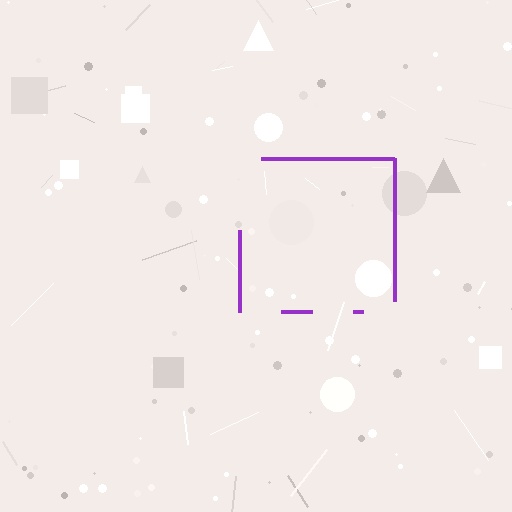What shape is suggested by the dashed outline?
The dashed outline suggests a square.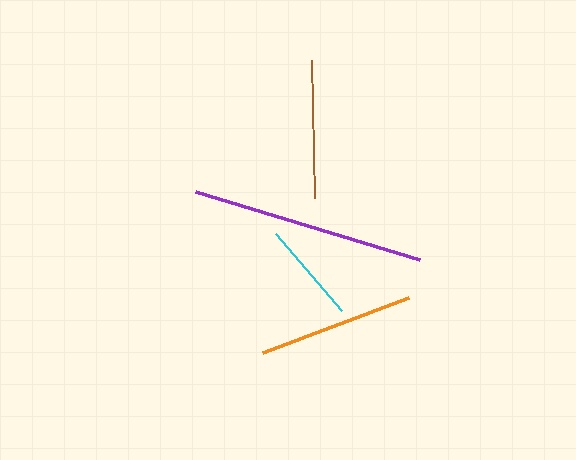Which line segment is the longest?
The purple line is the longest at approximately 235 pixels.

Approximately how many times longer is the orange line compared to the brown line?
The orange line is approximately 1.1 times the length of the brown line.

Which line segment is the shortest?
The cyan line is the shortest at approximately 102 pixels.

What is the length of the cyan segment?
The cyan segment is approximately 102 pixels long.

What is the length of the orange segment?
The orange segment is approximately 157 pixels long.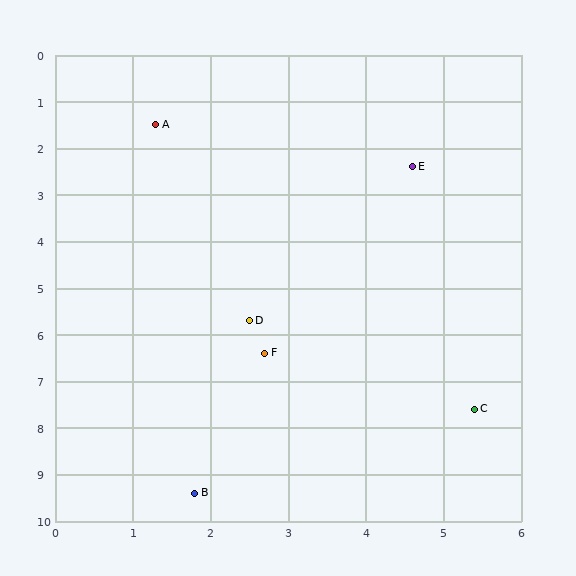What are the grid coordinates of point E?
Point E is at approximately (4.6, 2.4).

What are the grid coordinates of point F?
Point F is at approximately (2.7, 6.4).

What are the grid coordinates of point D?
Point D is at approximately (2.5, 5.7).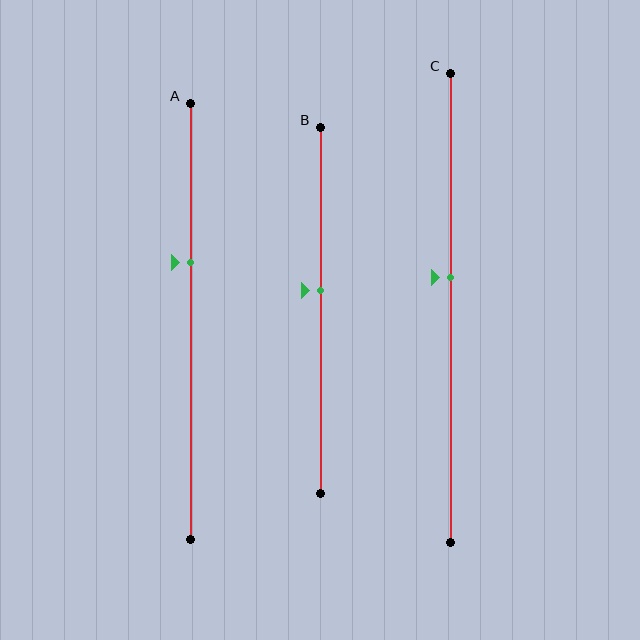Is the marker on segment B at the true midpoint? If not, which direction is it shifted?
No, the marker on segment B is shifted upward by about 5% of the segment length.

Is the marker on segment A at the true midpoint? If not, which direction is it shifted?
No, the marker on segment A is shifted upward by about 14% of the segment length.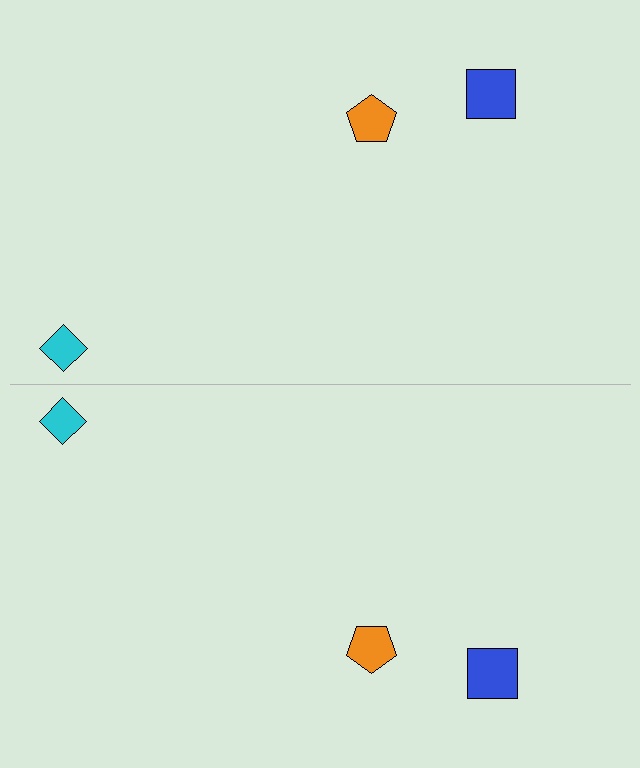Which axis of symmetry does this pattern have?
The pattern has a horizontal axis of symmetry running through the center of the image.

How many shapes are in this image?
There are 6 shapes in this image.